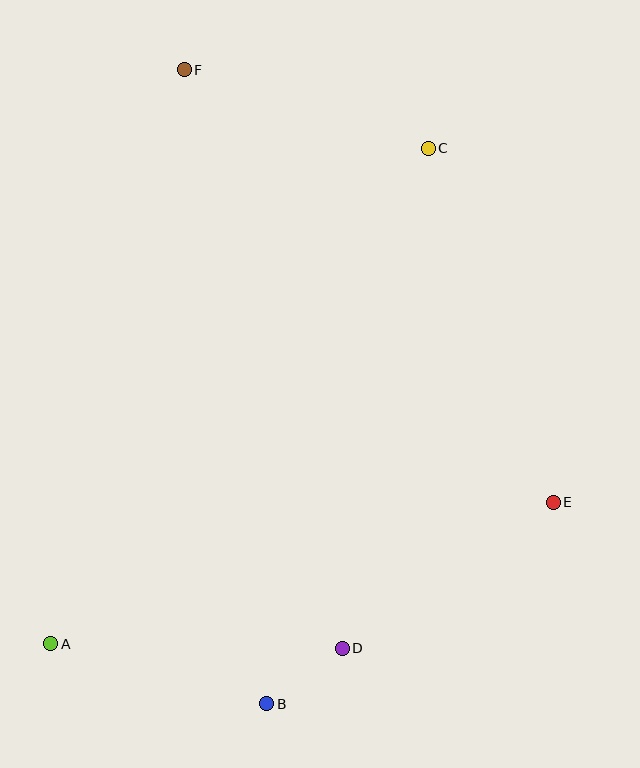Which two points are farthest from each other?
Points B and F are farthest from each other.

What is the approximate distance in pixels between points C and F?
The distance between C and F is approximately 256 pixels.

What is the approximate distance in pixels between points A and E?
The distance between A and E is approximately 522 pixels.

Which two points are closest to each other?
Points B and D are closest to each other.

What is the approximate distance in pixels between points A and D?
The distance between A and D is approximately 291 pixels.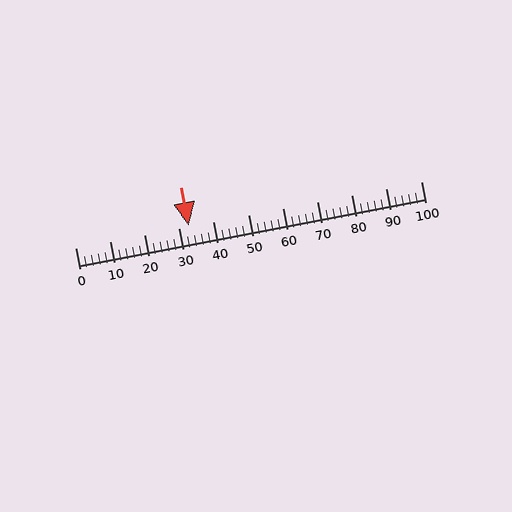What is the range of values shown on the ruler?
The ruler shows values from 0 to 100.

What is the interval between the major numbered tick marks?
The major tick marks are spaced 10 units apart.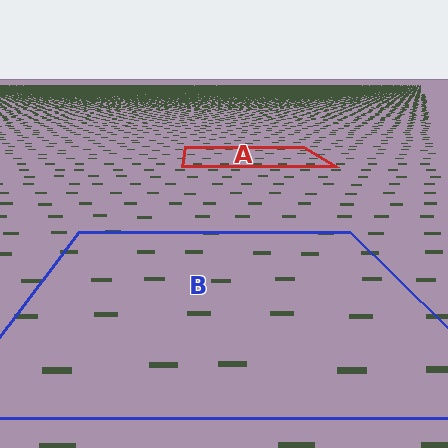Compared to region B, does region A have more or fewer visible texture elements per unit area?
Region A has more texture elements per unit area — they are packed more densely because it is farther away.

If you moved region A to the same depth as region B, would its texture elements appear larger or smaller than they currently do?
They would appear larger. At a closer depth, the same texture elements are projected at a bigger on-screen size.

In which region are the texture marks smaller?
The texture marks are smaller in region A, because it is farther away.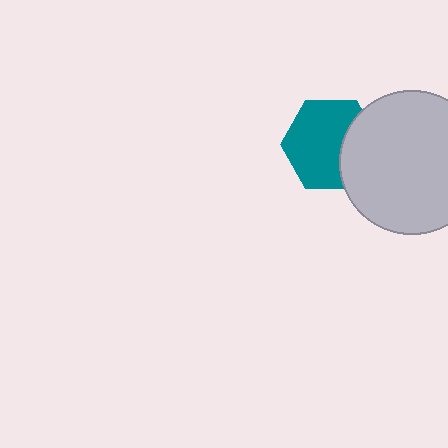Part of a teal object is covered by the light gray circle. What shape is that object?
It is a hexagon.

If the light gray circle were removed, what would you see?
You would see the complete teal hexagon.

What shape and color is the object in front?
The object in front is a light gray circle.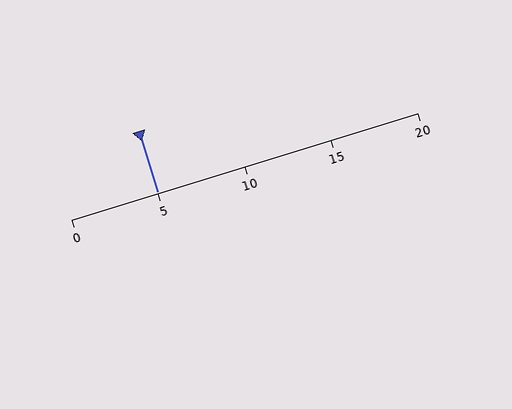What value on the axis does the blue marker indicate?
The marker indicates approximately 5.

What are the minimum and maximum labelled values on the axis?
The axis runs from 0 to 20.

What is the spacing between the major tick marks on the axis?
The major ticks are spaced 5 apart.